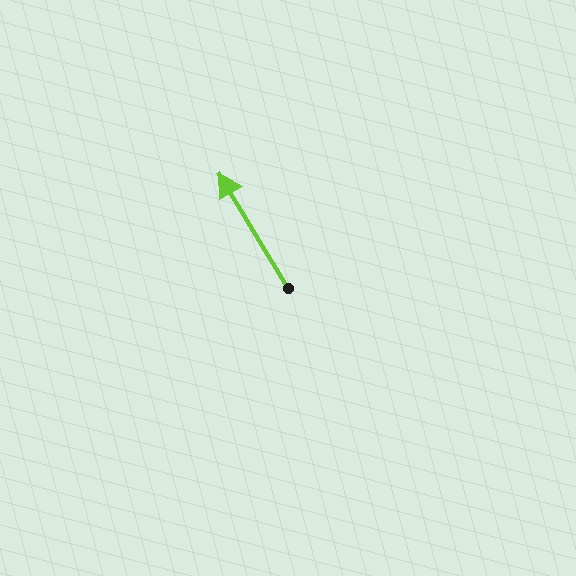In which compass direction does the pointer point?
Northwest.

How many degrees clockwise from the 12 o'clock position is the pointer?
Approximately 329 degrees.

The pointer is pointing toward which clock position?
Roughly 11 o'clock.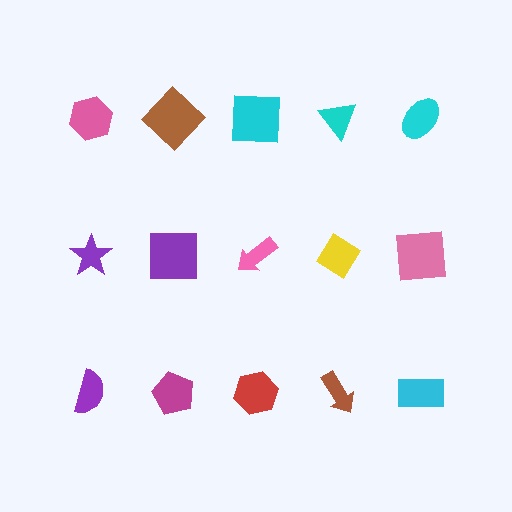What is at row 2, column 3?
A pink arrow.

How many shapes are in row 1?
5 shapes.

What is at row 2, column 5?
A pink square.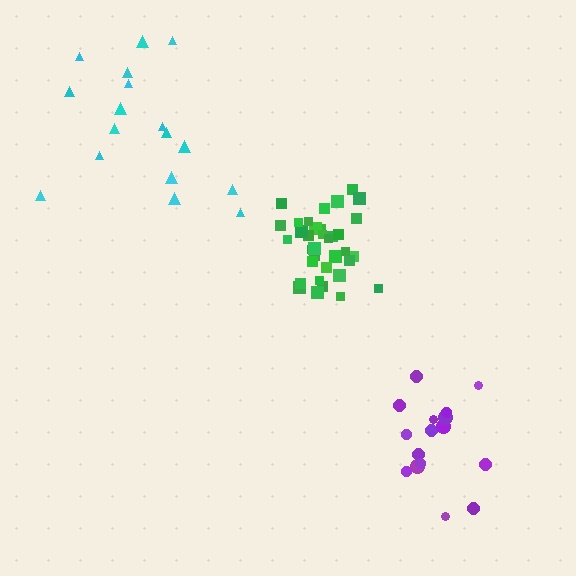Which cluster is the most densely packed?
Green.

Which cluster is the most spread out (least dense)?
Cyan.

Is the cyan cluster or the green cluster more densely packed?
Green.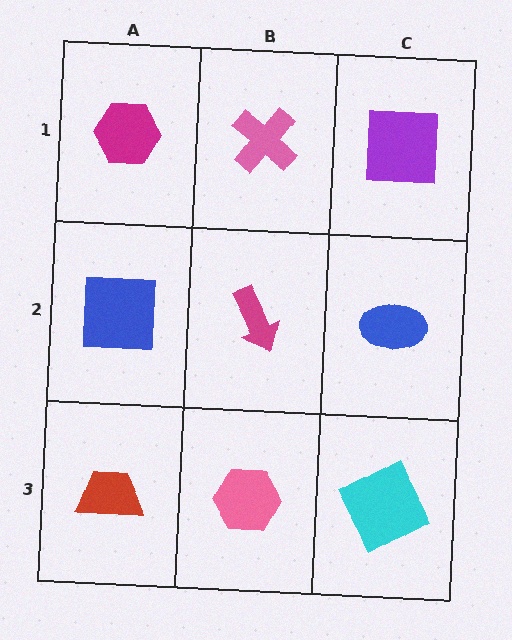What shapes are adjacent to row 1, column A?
A blue square (row 2, column A), a pink cross (row 1, column B).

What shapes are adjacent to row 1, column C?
A blue ellipse (row 2, column C), a pink cross (row 1, column B).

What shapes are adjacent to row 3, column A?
A blue square (row 2, column A), a pink hexagon (row 3, column B).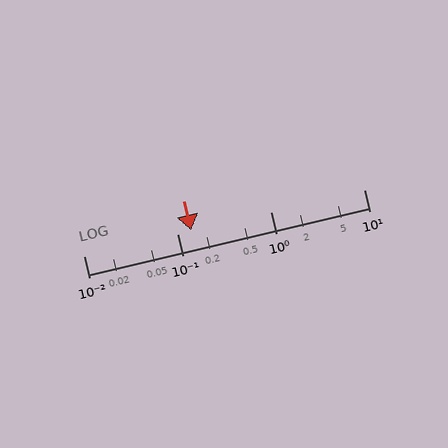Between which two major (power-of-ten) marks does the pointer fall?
The pointer is between 0.1 and 1.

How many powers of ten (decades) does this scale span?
The scale spans 3 decades, from 0.01 to 10.